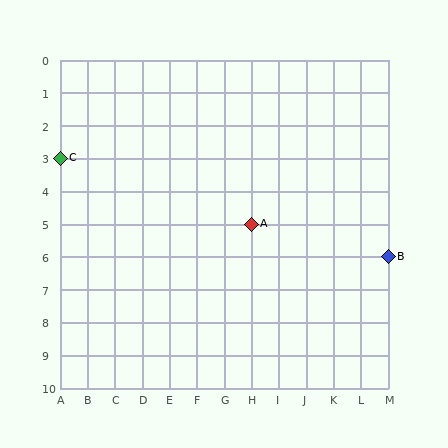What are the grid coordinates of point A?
Point A is at grid coordinates (H, 5).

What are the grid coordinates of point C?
Point C is at grid coordinates (A, 3).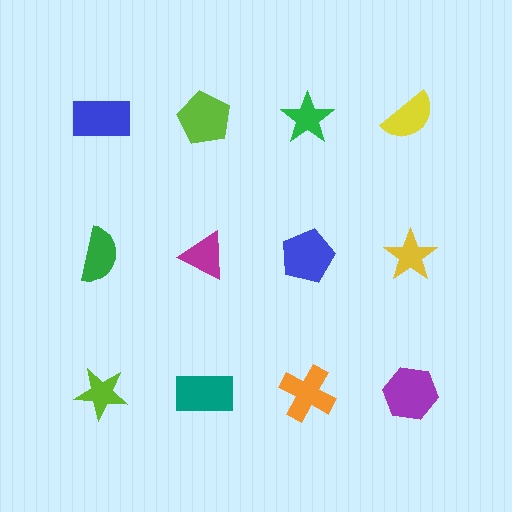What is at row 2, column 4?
A yellow star.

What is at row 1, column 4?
A yellow semicircle.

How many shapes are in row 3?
4 shapes.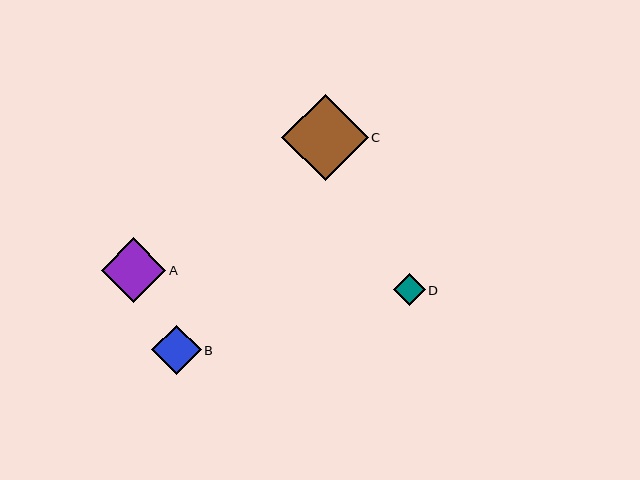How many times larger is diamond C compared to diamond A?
Diamond C is approximately 1.3 times the size of diamond A.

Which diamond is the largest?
Diamond C is the largest with a size of approximately 86 pixels.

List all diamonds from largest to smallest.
From largest to smallest: C, A, B, D.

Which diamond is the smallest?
Diamond D is the smallest with a size of approximately 32 pixels.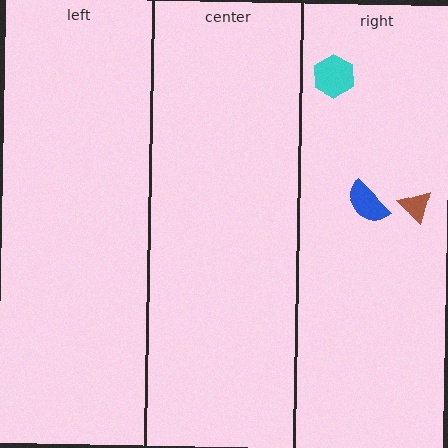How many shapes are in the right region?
3.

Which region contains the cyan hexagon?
The right region.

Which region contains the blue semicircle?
The right region.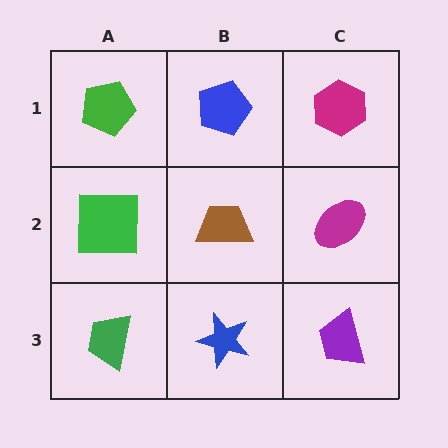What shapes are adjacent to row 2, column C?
A magenta hexagon (row 1, column C), a purple trapezoid (row 3, column C), a brown trapezoid (row 2, column B).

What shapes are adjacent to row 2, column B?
A blue pentagon (row 1, column B), a blue star (row 3, column B), a green square (row 2, column A), a magenta ellipse (row 2, column C).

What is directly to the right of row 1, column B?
A magenta hexagon.